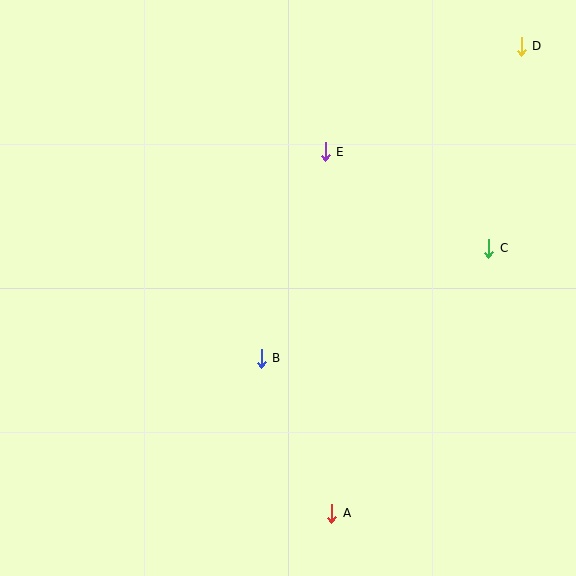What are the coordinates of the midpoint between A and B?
The midpoint between A and B is at (297, 436).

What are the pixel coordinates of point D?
Point D is at (521, 46).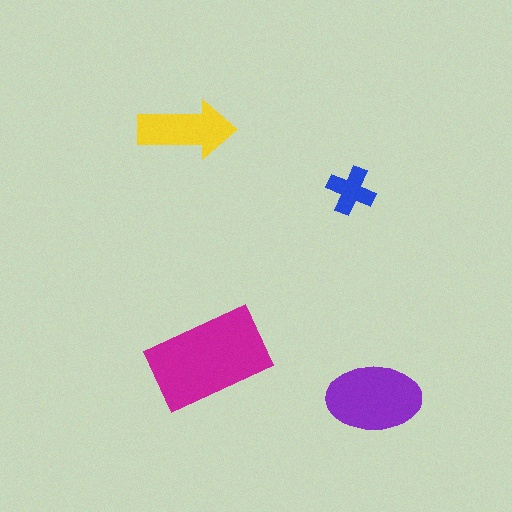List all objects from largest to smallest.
The magenta rectangle, the purple ellipse, the yellow arrow, the blue cross.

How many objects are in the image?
There are 4 objects in the image.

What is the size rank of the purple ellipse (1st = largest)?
2nd.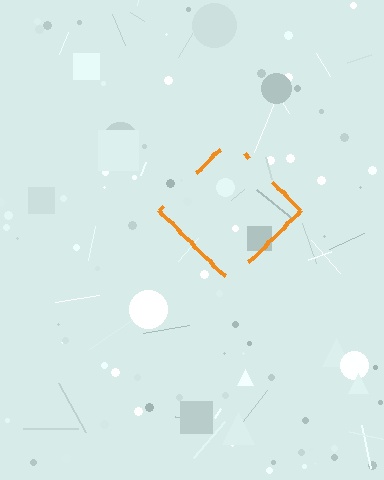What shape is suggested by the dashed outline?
The dashed outline suggests a diamond.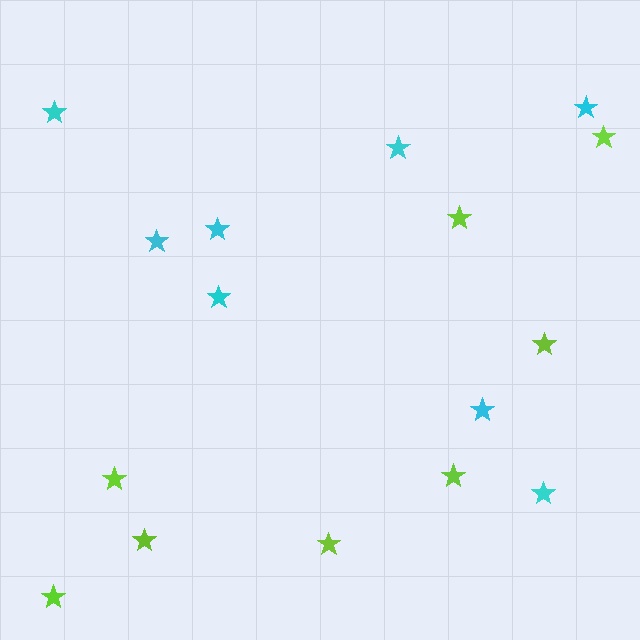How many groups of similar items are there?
There are 2 groups: one group of lime stars (8) and one group of cyan stars (8).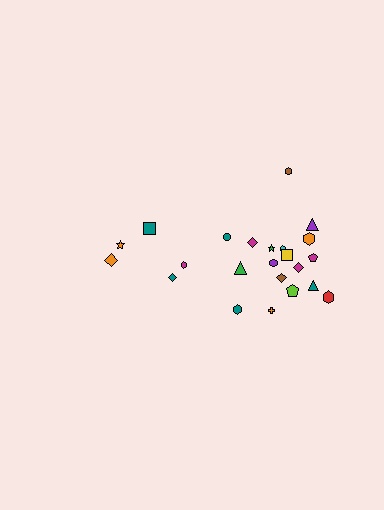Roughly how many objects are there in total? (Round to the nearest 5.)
Roughly 25 objects in total.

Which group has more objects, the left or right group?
The right group.